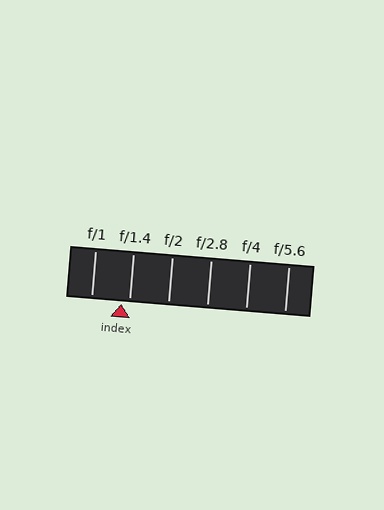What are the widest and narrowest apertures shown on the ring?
The widest aperture shown is f/1 and the narrowest is f/5.6.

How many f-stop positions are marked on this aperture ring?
There are 6 f-stop positions marked.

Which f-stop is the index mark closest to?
The index mark is closest to f/1.4.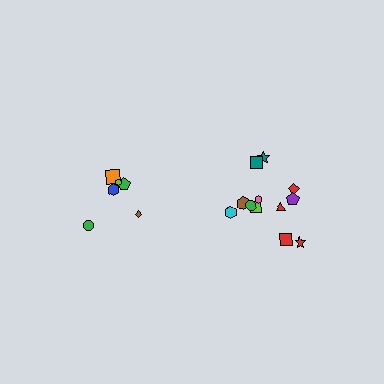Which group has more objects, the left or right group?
The right group.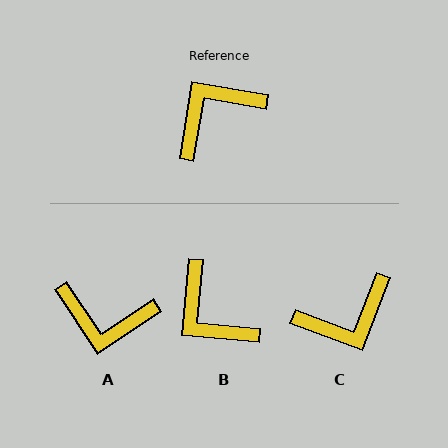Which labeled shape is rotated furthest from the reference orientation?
C, about 169 degrees away.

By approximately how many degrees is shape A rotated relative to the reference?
Approximately 133 degrees counter-clockwise.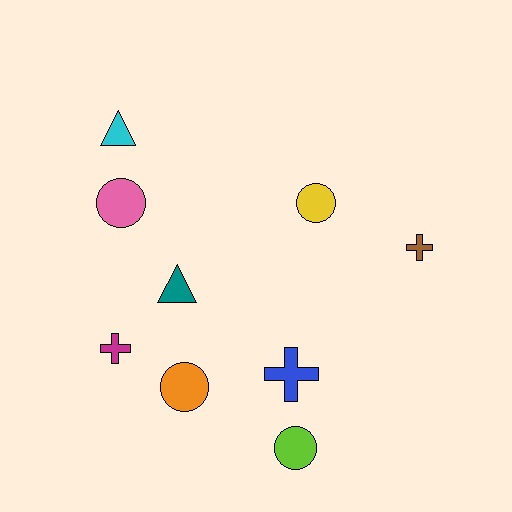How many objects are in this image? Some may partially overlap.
There are 9 objects.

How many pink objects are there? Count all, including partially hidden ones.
There is 1 pink object.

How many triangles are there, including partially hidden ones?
There are 2 triangles.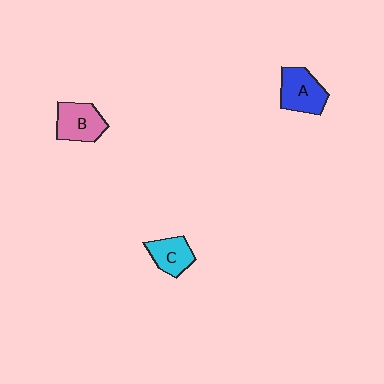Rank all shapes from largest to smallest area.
From largest to smallest: A (blue), B (pink), C (cyan).